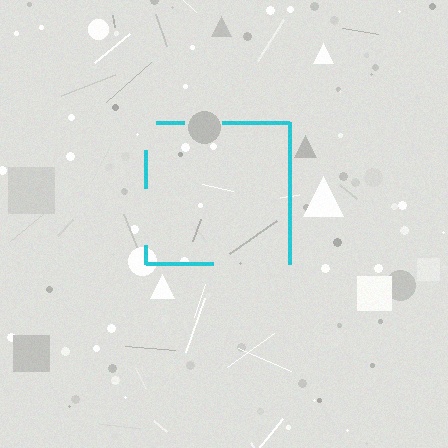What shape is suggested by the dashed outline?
The dashed outline suggests a square.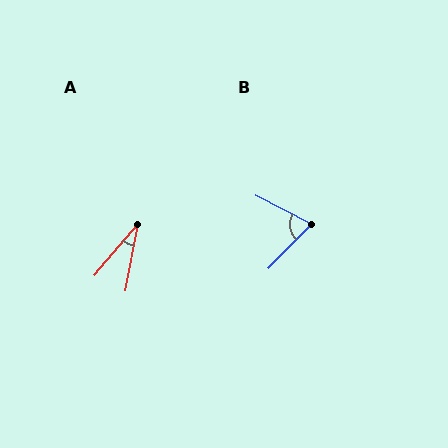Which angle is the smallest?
A, at approximately 29 degrees.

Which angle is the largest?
B, at approximately 73 degrees.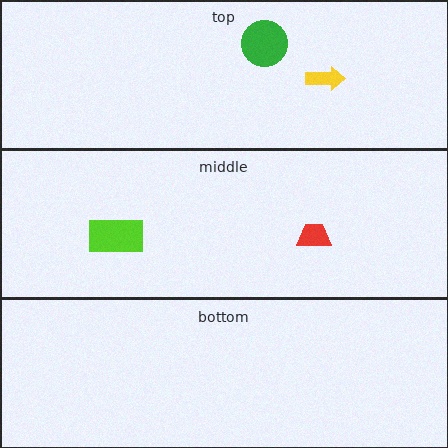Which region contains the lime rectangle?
The middle region.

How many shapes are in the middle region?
2.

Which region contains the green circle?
The top region.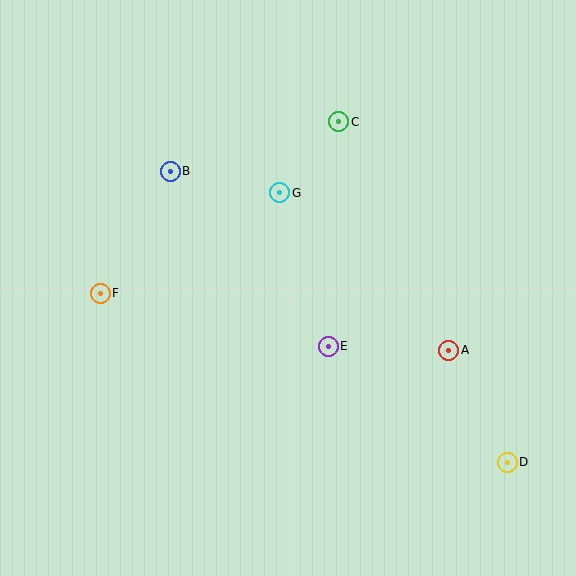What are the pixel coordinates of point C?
Point C is at (339, 122).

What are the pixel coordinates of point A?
Point A is at (449, 350).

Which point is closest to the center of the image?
Point E at (328, 346) is closest to the center.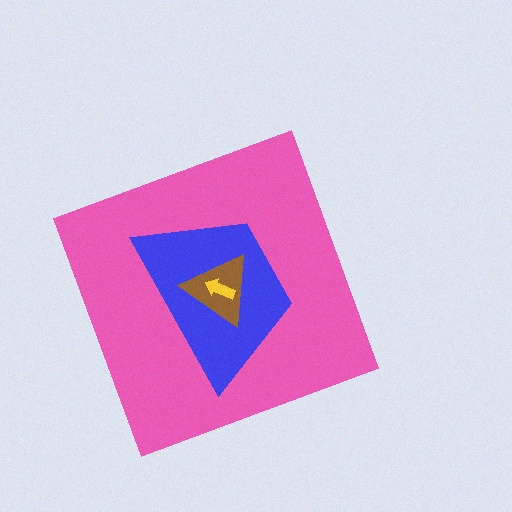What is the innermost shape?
The yellow arrow.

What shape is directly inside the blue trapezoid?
The brown triangle.